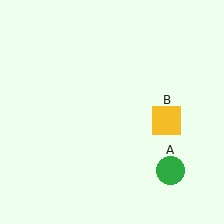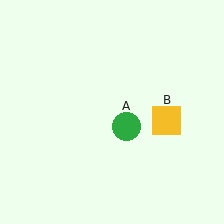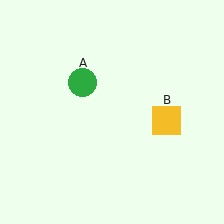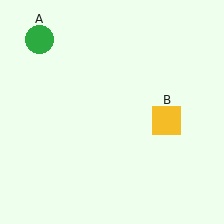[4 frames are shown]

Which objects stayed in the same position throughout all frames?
Yellow square (object B) remained stationary.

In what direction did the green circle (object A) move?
The green circle (object A) moved up and to the left.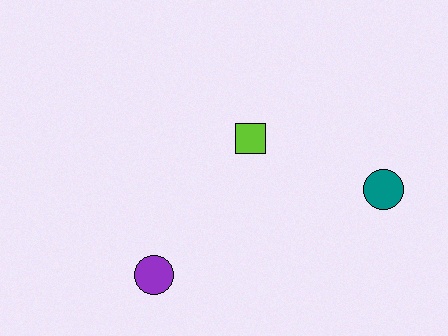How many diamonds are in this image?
There are no diamonds.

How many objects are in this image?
There are 3 objects.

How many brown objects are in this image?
There are no brown objects.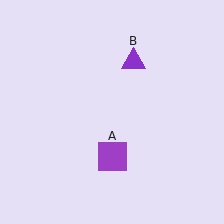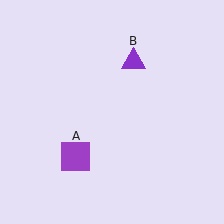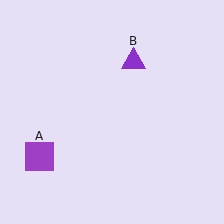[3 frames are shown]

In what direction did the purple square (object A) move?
The purple square (object A) moved left.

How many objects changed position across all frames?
1 object changed position: purple square (object A).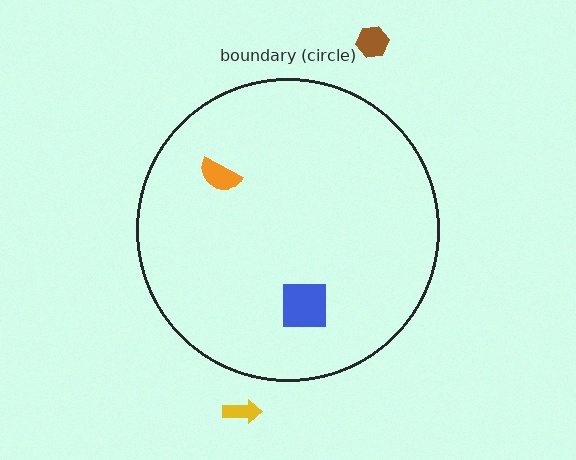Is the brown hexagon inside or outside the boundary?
Outside.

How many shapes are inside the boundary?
2 inside, 2 outside.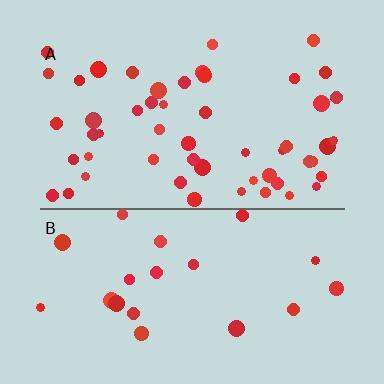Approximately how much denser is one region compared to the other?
Approximately 2.5× — region A over region B.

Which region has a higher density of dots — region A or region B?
A (the top).